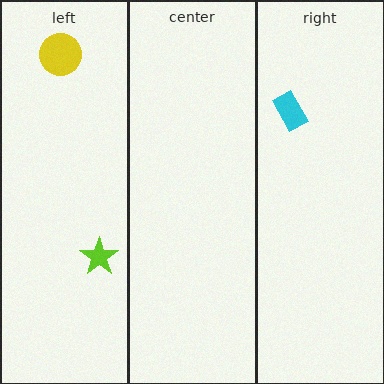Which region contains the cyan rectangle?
The right region.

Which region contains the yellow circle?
The left region.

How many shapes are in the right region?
1.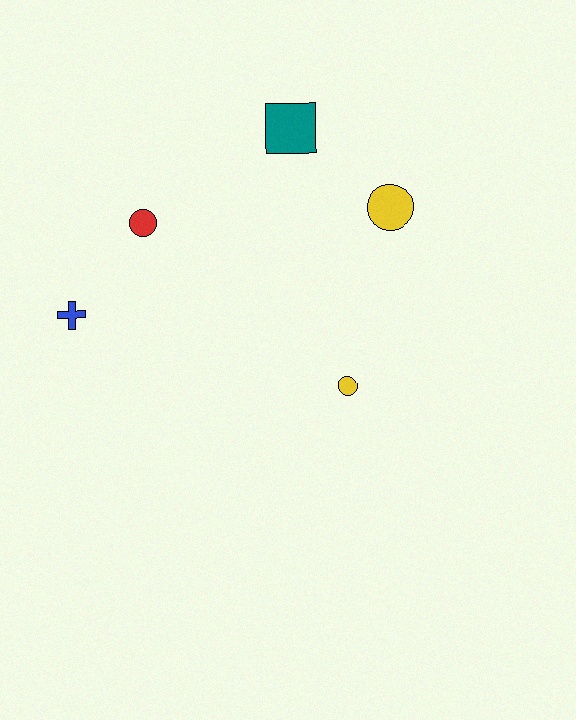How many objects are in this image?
There are 5 objects.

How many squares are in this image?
There is 1 square.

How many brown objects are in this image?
There are no brown objects.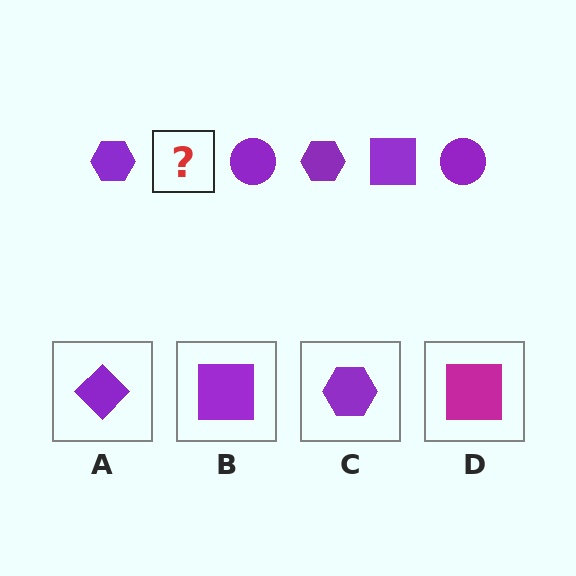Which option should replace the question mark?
Option B.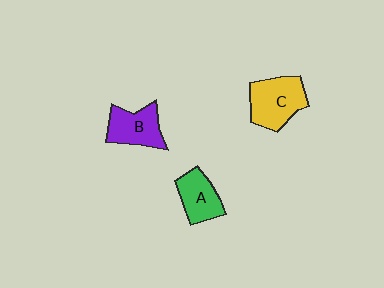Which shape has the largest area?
Shape C (yellow).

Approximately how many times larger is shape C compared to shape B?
Approximately 1.3 times.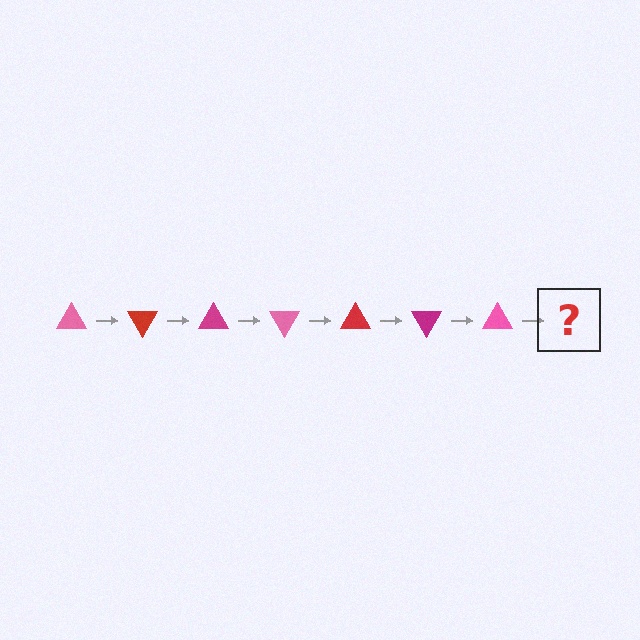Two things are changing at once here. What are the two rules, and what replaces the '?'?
The two rules are that it rotates 60 degrees each step and the color cycles through pink, red, and magenta. The '?' should be a red triangle, rotated 420 degrees from the start.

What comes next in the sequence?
The next element should be a red triangle, rotated 420 degrees from the start.